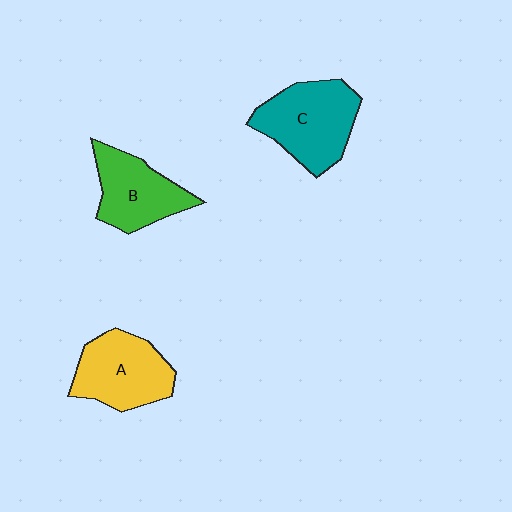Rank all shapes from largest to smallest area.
From largest to smallest: C (teal), A (yellow), B (green).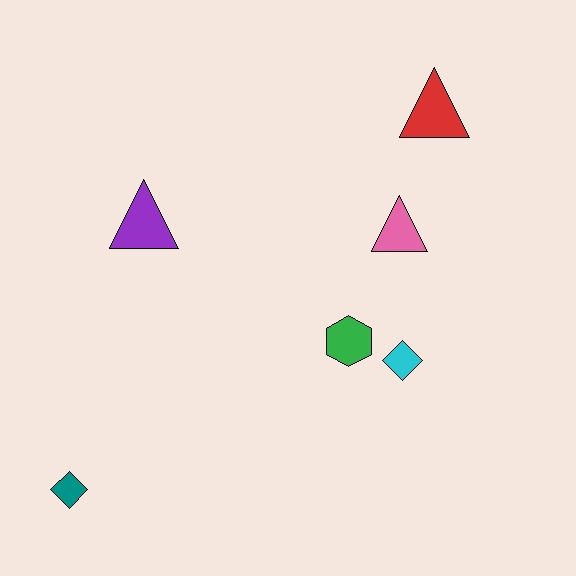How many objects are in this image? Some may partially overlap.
There are 6 objects.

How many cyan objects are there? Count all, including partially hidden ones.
There is 1 cyan object.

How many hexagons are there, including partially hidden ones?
There is 1 hexagon.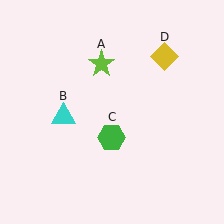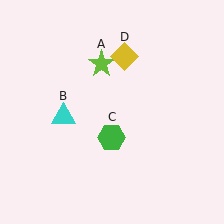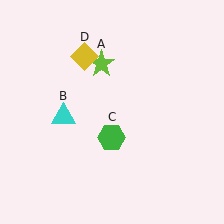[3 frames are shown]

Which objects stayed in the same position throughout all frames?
Lime star (object A) and cyan triangle (object B) and green hexagon (object C) remained stationary.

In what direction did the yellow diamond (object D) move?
The yellow diamond (object D) moved left.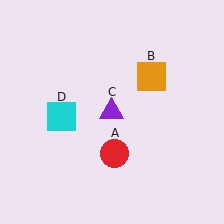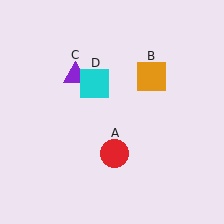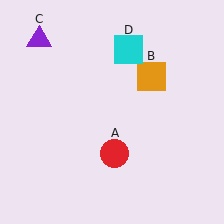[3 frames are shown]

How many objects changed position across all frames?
2 objects changed position: purple triangle (object C), cyan square (object D).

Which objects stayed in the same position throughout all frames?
Red circle (object A) and orange square (object B) remained stationary.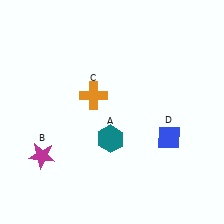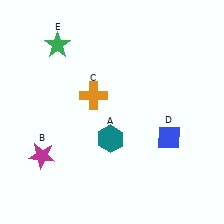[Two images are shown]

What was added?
A green star (E) was added in Image 2.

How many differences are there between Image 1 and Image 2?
There is 1 difference between the two images.